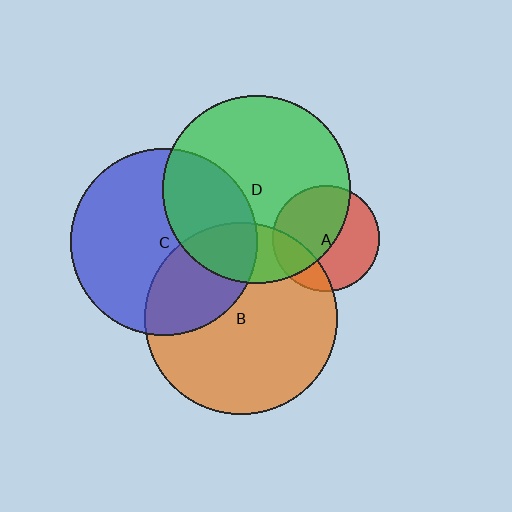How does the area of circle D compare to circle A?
Approximately 3.1 times.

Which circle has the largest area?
Circle B (orange).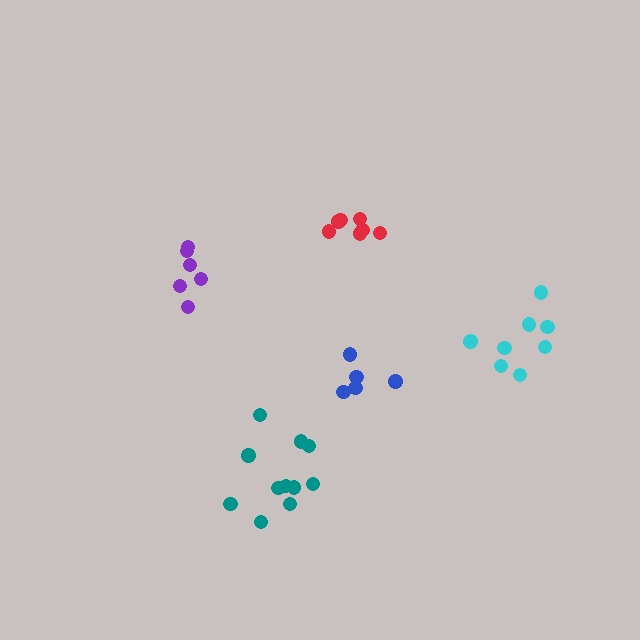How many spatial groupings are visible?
There are 5 spatial groupings.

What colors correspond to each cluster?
The clusters are colored: teal, red, purple, cyan, blue.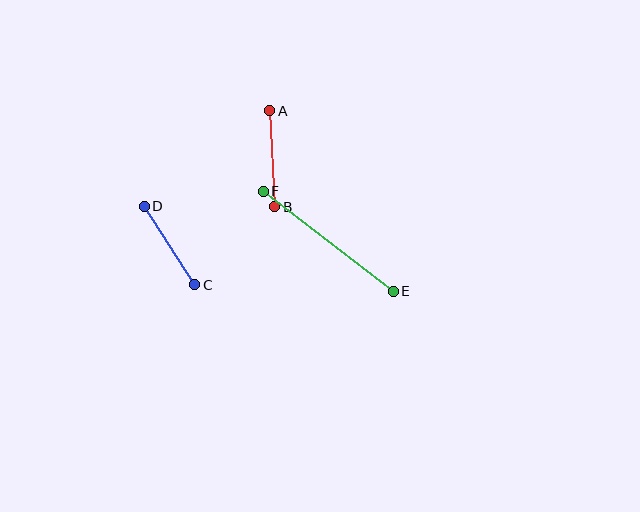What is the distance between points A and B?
The distance is approximately 96 pixels.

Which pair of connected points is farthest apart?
Points E and F are farthest apart.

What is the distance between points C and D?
The distance is approximately 93 pixels.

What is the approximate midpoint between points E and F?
The midpoint is at approximately (328, 241) pixels.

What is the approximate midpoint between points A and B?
The midpoint is at approximately (272, 159) pixels.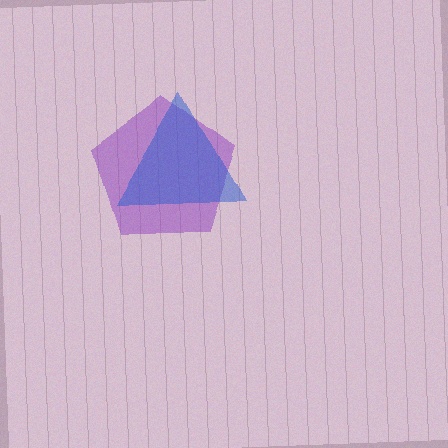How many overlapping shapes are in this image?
There are 2 overlapping shapes in the image.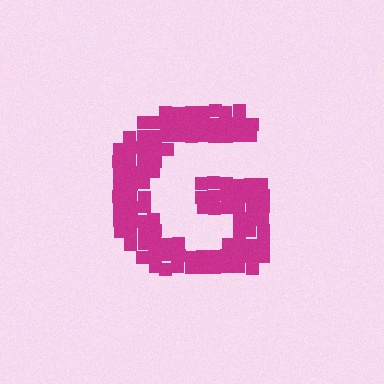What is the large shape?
The large shape is the letter G.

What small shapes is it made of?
It is made of small squares.